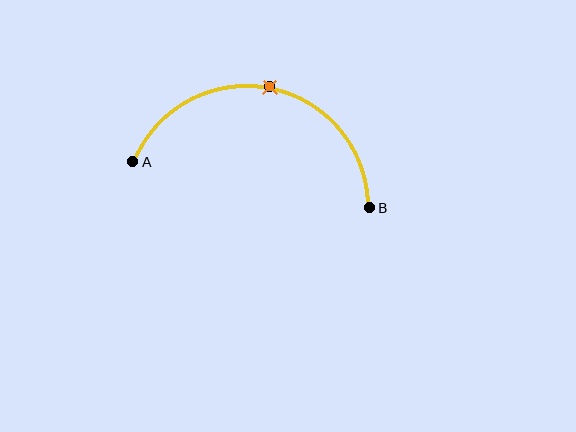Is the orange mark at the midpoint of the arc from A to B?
Yes. The orange mark lies on the arc at equal arc-length from both A and B — it is the arc midpoint.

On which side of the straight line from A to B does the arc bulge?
The arc bulges above the straight line connecting A and B.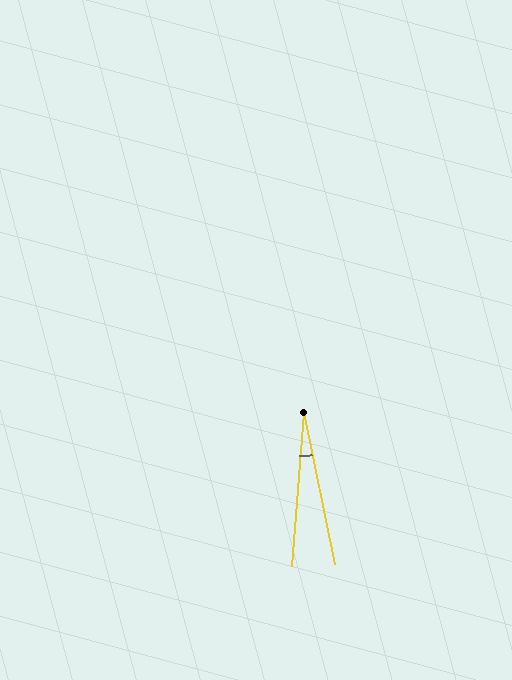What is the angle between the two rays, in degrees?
Approximately 16 degrees.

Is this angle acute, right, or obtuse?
It is acute.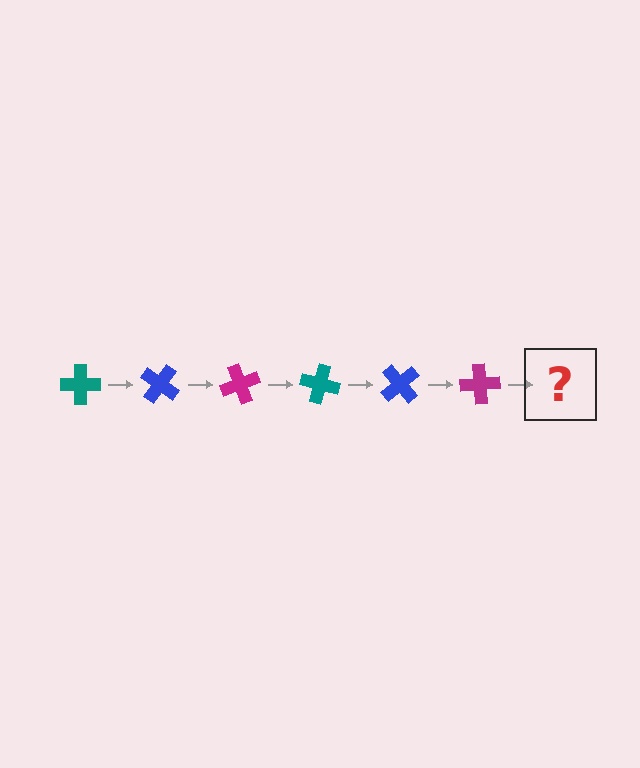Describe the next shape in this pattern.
It should be a teal cross, rotated 210 degrees from the start.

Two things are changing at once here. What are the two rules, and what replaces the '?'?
The two rules are that it rotates 35 degrees each step and the color cycles through teal, blue, and magenta. The '?' should be a teal cross, rotated 210 degrees from the start.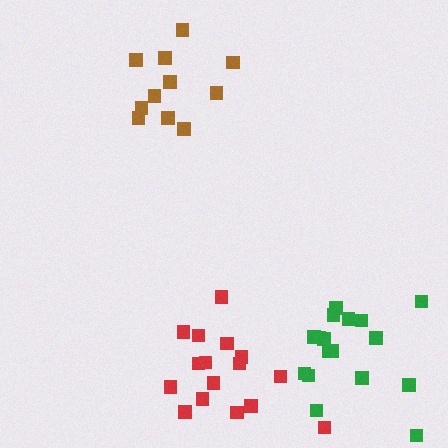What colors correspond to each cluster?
The clusters are colored: brown, red, green.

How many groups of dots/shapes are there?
There are 3 groups.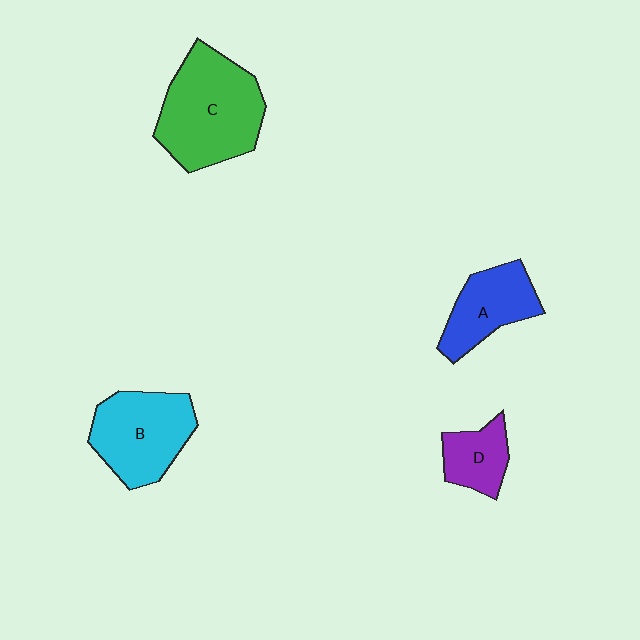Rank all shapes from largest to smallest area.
From largest to smallest: C (green), B (cyan), A (blue), D (purple).